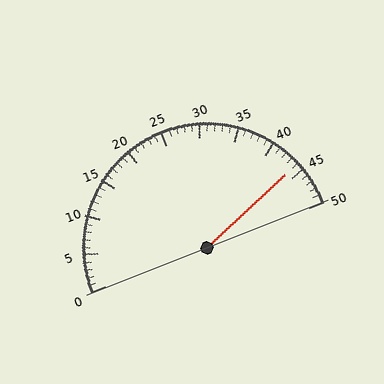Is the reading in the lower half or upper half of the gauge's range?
The reading is in the upper half of the range (0 to 50).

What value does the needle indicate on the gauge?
The needle indicates approximately 44.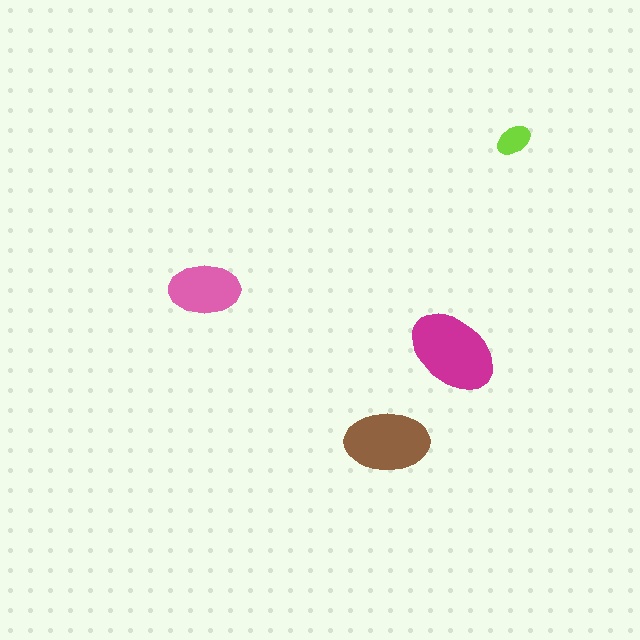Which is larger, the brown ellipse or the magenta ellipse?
The magenta one.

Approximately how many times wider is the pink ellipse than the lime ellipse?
About 2 times wider.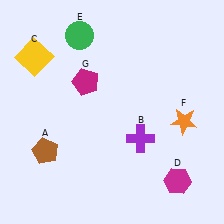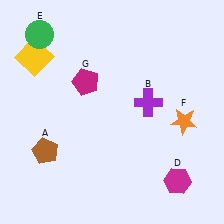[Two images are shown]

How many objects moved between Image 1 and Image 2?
2 objects moved between the two images.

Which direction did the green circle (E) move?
The green circle (E) moved left.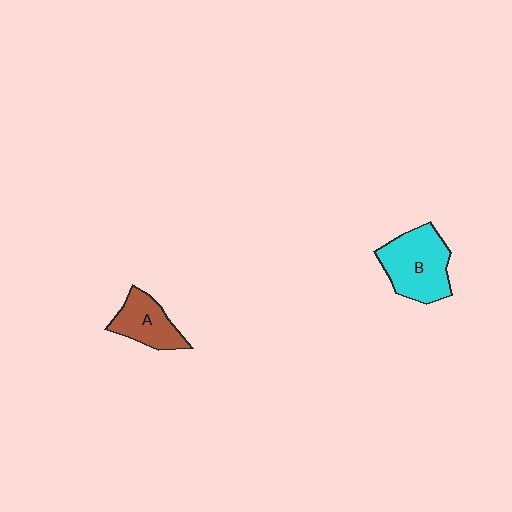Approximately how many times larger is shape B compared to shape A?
Approximately 1.5 times.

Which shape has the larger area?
Shape B (cyan).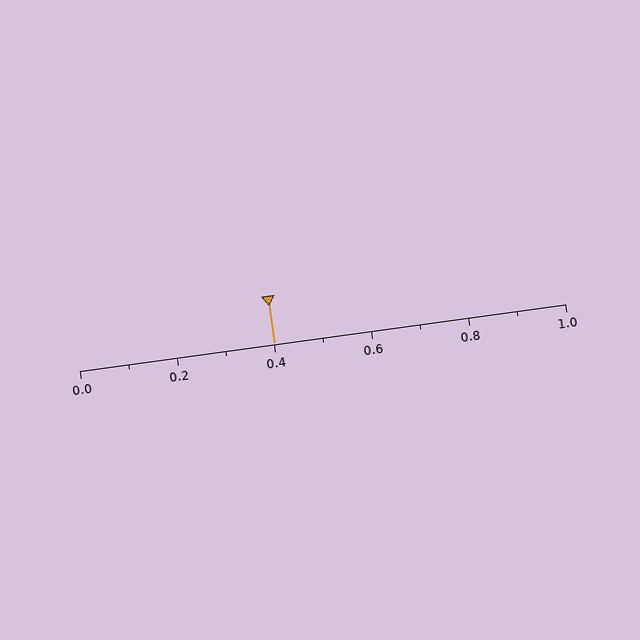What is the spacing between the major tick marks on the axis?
The major ticks are spaced 0.2 apart.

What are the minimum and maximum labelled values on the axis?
The axis runs from 0.0 to 1.0.